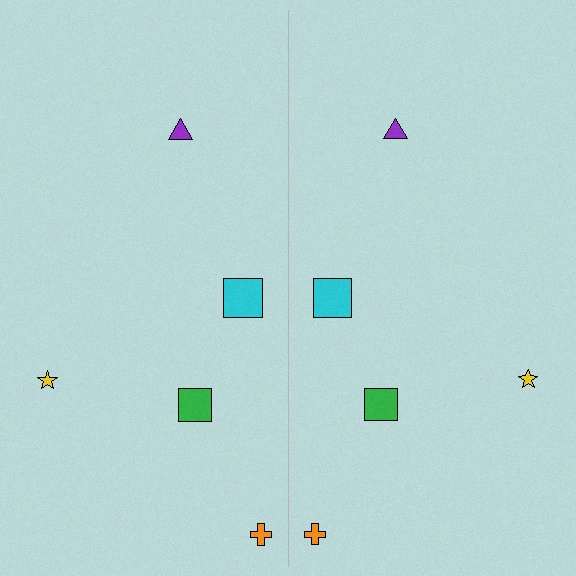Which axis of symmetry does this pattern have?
The pattern has a vertical axis of symmetry running through the center of the image.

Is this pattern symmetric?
Yes, this pattern has bilateral (reflection) symmetry.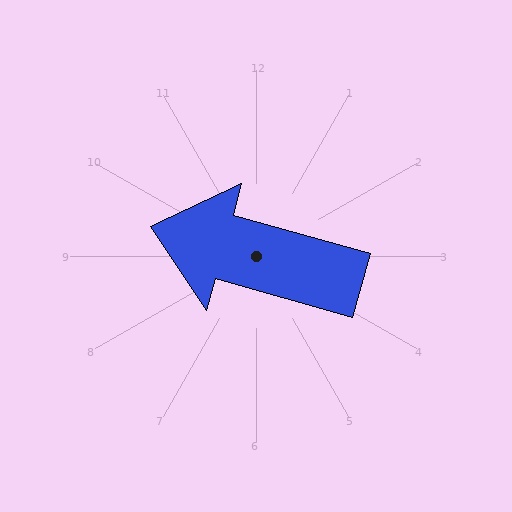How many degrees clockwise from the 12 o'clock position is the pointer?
Approximately 286 degrees.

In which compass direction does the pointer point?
West.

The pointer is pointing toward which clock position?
Roughly 10 o'clock.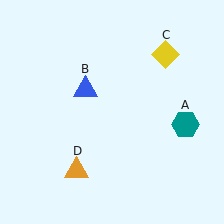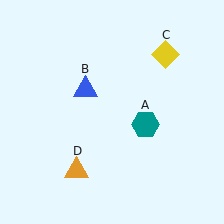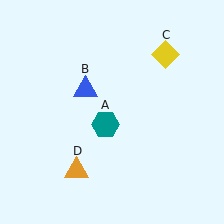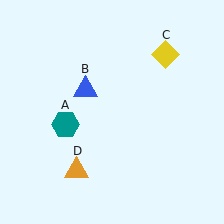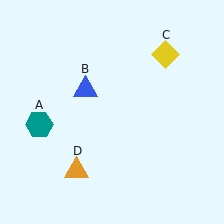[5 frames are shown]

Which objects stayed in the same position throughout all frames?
Blue triangle (object B) and yellow diamond (object C) and orange triangle (object D) remained stationary.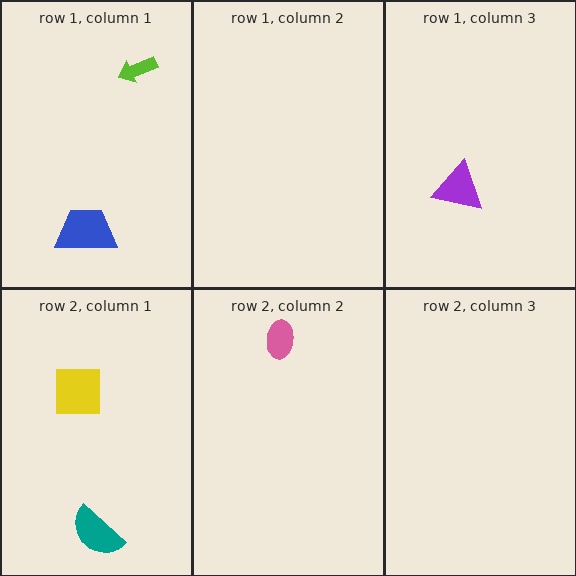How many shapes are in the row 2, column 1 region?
2.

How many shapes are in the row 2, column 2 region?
1.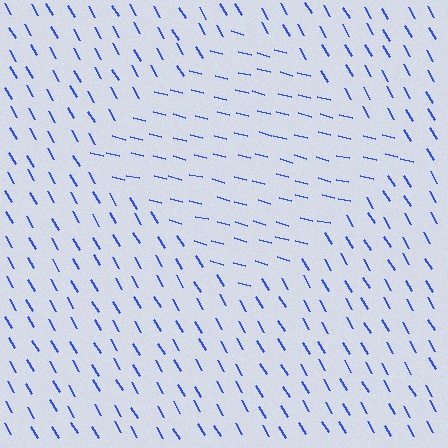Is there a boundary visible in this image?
Yes, there is a texture boundary formed by a change in line orientation.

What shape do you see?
I see a diamond.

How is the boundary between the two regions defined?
The boundary is defined purely by a change in line orientation (approximately 45 degrees difference). All lines are the same color and thickness.